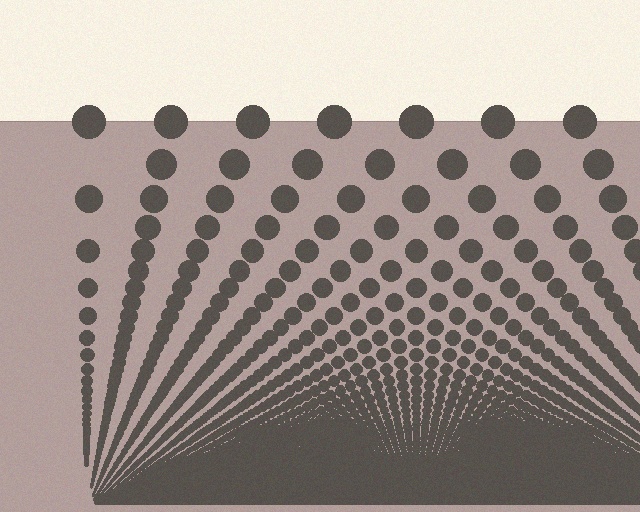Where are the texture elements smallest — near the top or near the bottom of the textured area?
Near the bottom.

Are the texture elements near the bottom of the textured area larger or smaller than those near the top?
Smaller. The gradient is inverted — elements near the bottom are smaller and denser.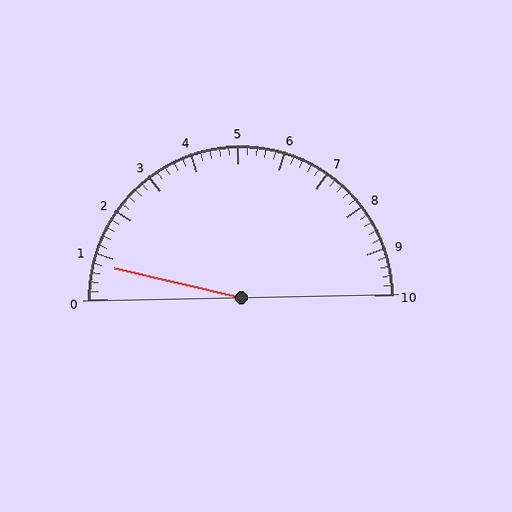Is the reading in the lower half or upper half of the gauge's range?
The reading is in the lower half of the range (0 to 10).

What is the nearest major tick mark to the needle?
The nearest major tick mark is 1.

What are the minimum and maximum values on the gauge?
The gauge ranges from 0 to 10.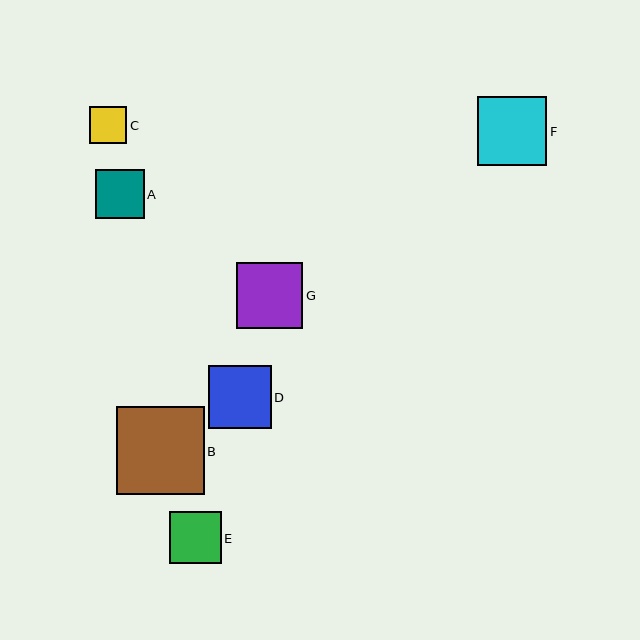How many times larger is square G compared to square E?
Square G is approximately 1.3 times the size of square E.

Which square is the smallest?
Square C is the smallest with a size of approximately 38 pixels.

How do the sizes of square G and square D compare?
Square G and square D are approximately the same size.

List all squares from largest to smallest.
From largest to smallest: B, F, G, D, E, A, C.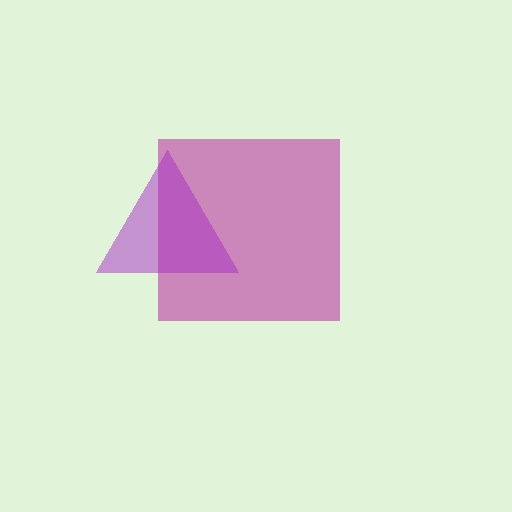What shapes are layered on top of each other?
The layered shapes are: a magenta square, a purple triangle.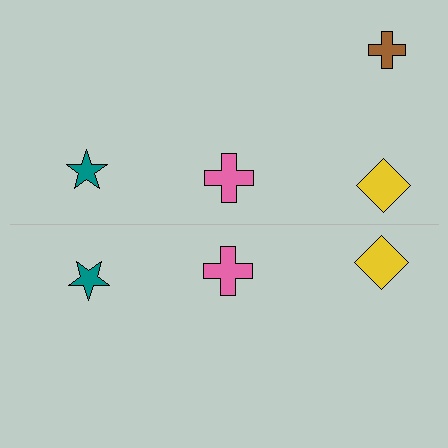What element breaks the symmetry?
A brown cross is missing from the bottom side.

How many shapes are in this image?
There are 7 shapes in this image.